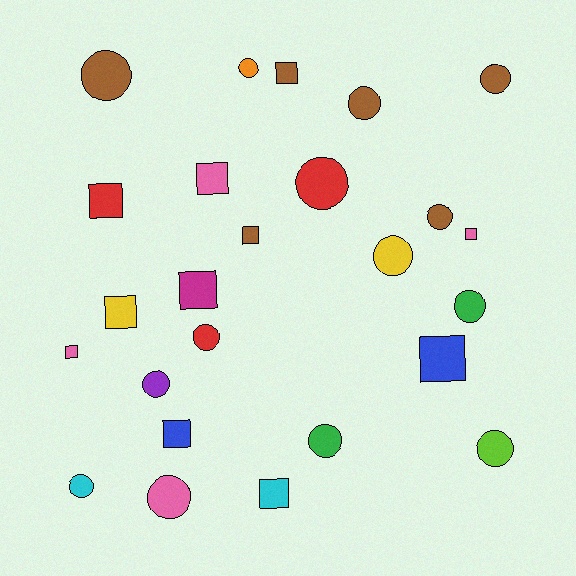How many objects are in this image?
There are 25 objects.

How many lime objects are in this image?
There is 1 lime object.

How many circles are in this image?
There are 14 circles.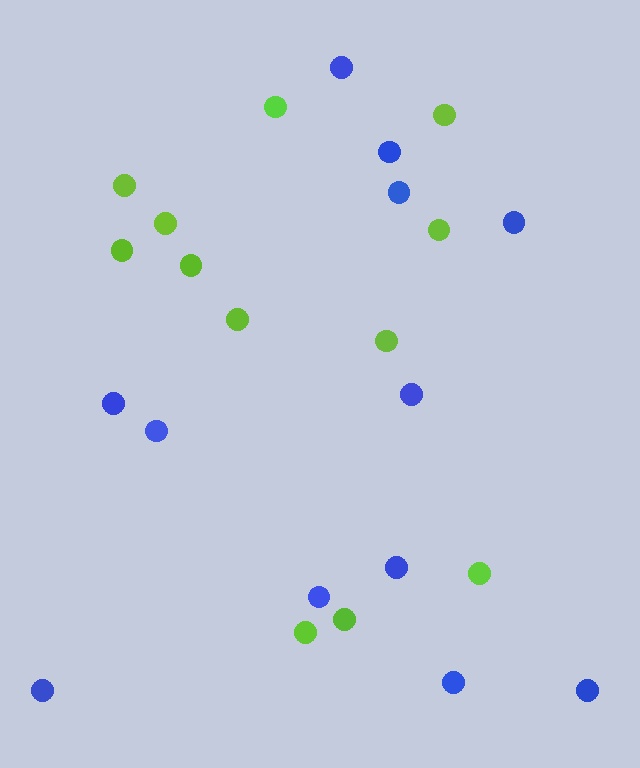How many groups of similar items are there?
There are 2 groups: one group of lime circles (12) and one group of blue circles (12).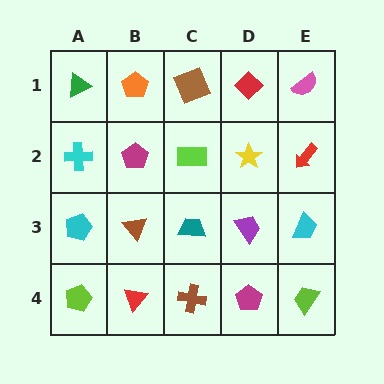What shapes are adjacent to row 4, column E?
A cyan trapezoid (row 3, column E), a magenta pentagon (row 4, column D).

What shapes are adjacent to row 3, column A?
A cyan cross (row 2, column A), a lime pentagon (row 4, column A), a brown triangle (row 3, column B).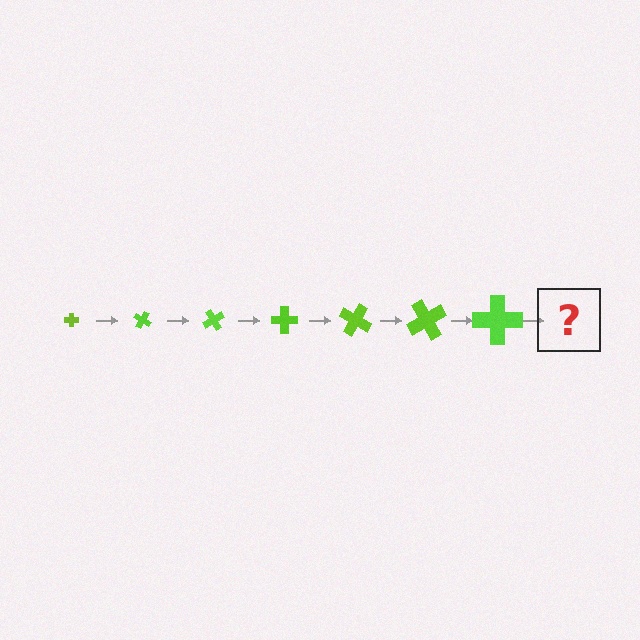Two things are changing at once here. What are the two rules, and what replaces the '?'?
The two rules are that the cross grows larger each step and it rotates 30 degrees each step. The '?' should be a cross, larger than the previous one and rotated 210 degrees from the start.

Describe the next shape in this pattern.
It should be a cross, larger than the previous one and rotated 210 degrees from the start.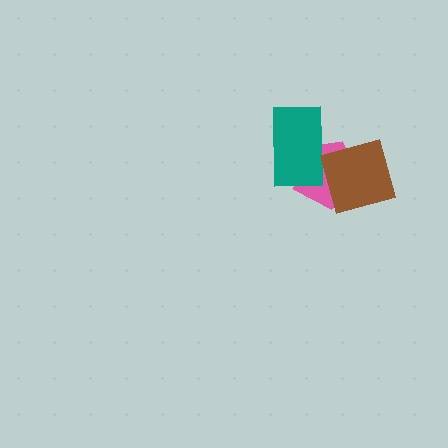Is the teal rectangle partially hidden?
No, no other shape covers it.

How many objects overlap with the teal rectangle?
1 object overlaps with the teal rectangle.